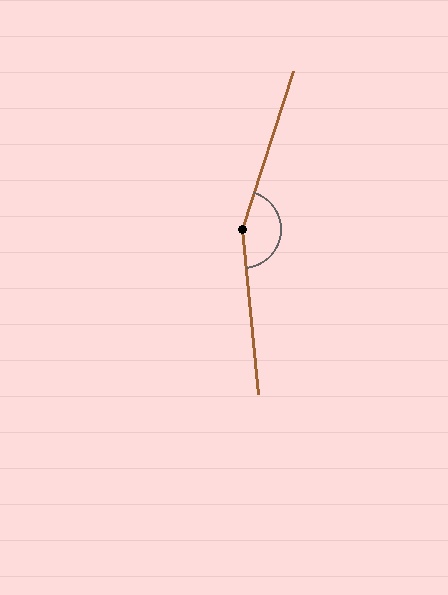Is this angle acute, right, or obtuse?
It is obtuse.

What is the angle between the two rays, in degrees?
Approximately 156 degrees.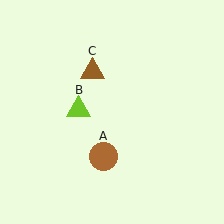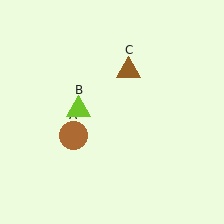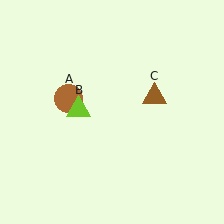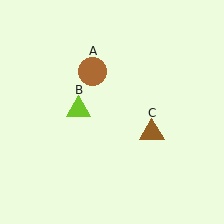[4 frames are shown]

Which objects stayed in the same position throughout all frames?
Lime triangle (object B) remained stationary.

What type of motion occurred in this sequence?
The brown circle (object A), brown triangle (object C) rotated clockwise around the center of the scene.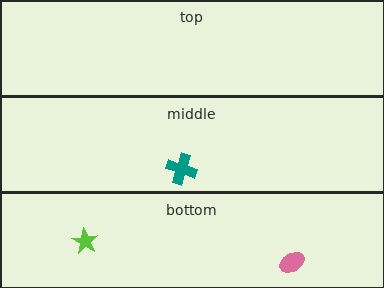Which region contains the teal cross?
The middle region.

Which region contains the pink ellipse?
The bottom region.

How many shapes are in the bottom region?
2.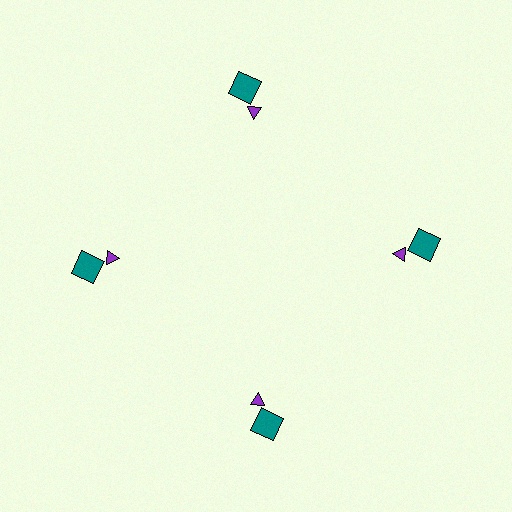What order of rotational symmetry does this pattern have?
This pattern has 4-fold rotational symmetry.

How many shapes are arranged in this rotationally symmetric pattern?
There are 8 shapes, arranged in 4 groups of 2.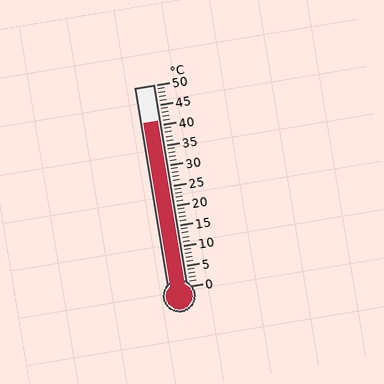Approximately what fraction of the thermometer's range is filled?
The thermometer is filled to approximately 80% of its range.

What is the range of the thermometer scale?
The thermometer scale ranges from 0°C to 50°C.